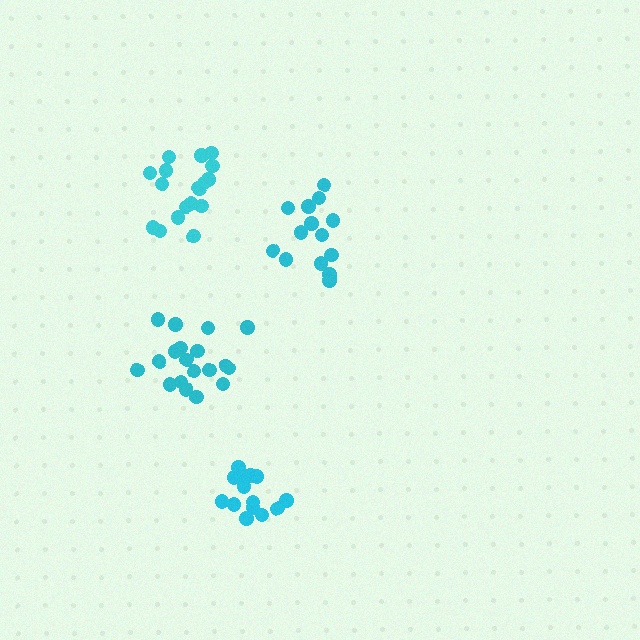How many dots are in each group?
Group 1: 17 dots, Group 2: 14 dots, Group 3: 14 dots, Group 4: 19 dots (64 total).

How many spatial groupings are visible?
There are 4 spatial groupings.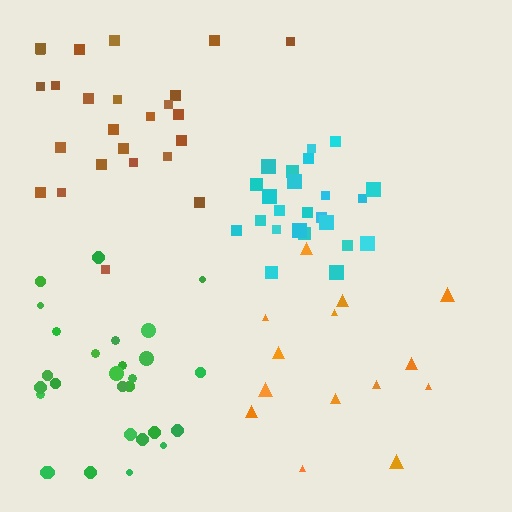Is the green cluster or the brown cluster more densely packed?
Green.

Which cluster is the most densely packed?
Cyan.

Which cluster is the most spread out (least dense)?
Orange.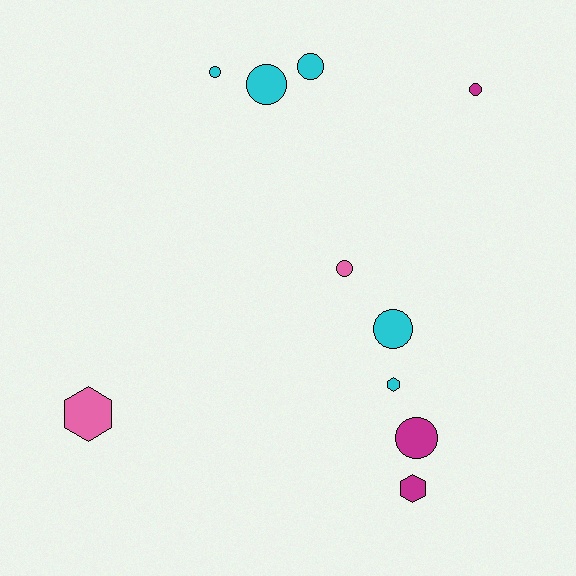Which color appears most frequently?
Cyan, with 5 objects.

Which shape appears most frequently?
Circle, with 7 objects.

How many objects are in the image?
There are 10 objects.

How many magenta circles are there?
There are 2 magenta circles.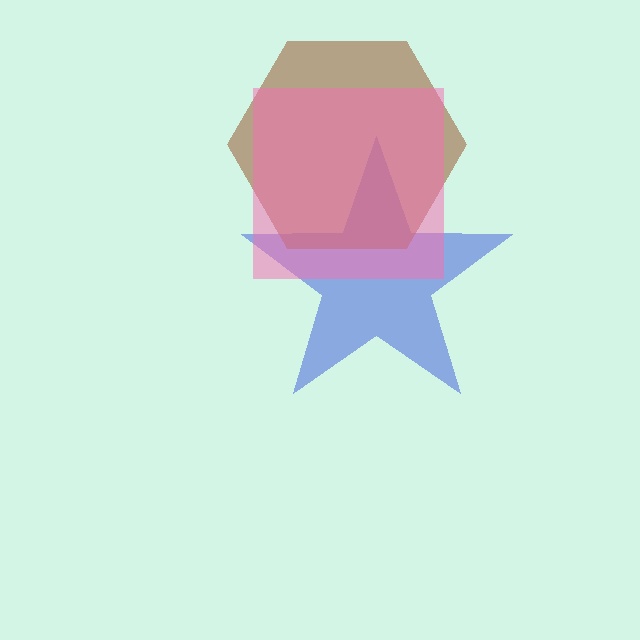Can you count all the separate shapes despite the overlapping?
Yes, there are 3 separate shapes.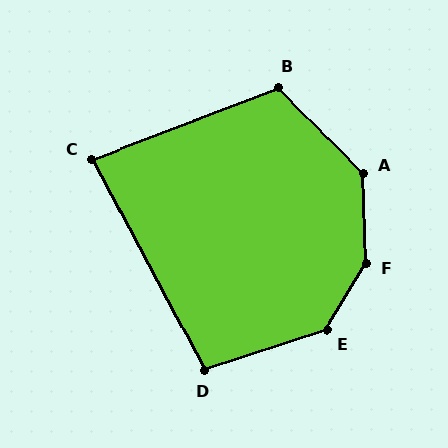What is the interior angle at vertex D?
Approximately 100 degrees (obtuse).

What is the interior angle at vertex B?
Approximately 113 degrees (obtuse).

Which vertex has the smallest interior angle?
C, at approximately 83 degrees.